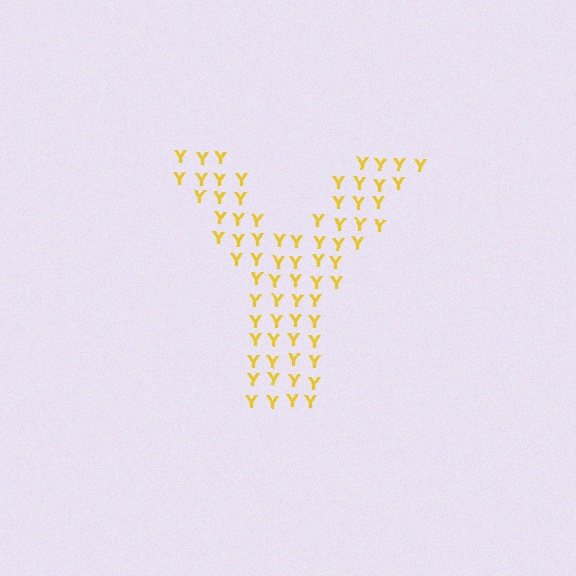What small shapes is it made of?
It is made of small letter Y's.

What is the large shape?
The large shape is the letter Y.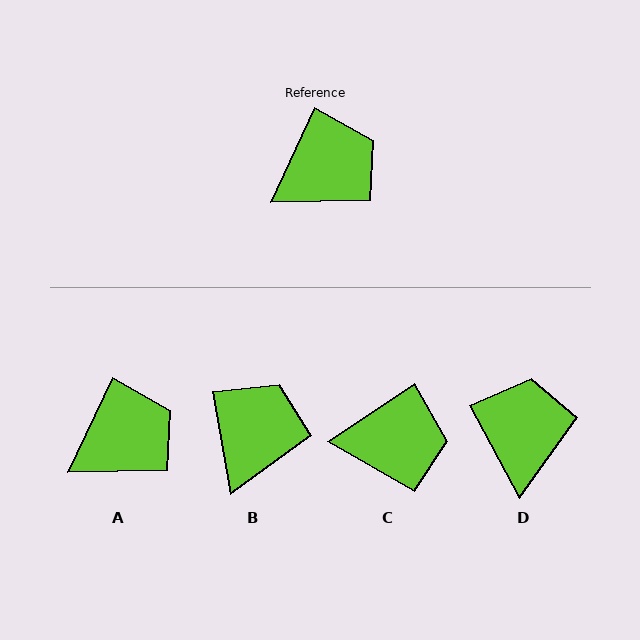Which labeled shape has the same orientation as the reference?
A.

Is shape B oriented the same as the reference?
No, it is off by about 35 degrees.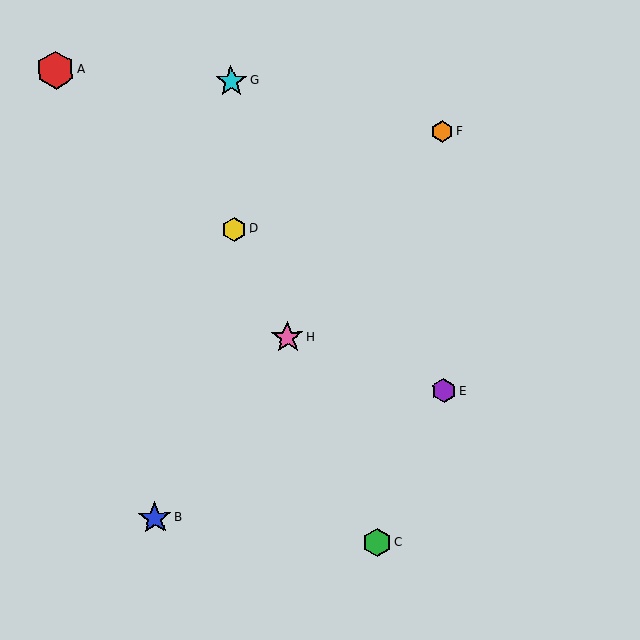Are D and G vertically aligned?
Yes, both are at x≈234.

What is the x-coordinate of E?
Object E is at x≈444.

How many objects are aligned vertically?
2 objects (D, G) are aligned vertically.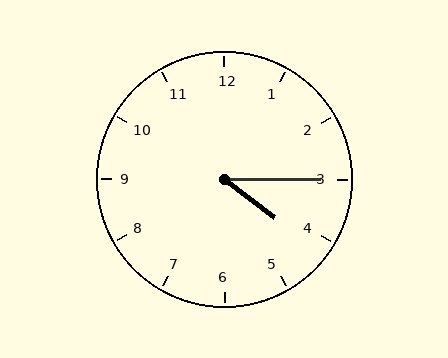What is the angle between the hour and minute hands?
Approximately 38 degrees.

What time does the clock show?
4:15.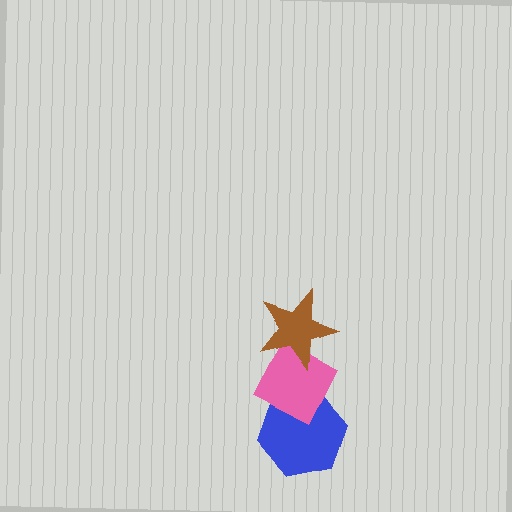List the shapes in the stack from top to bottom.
From top to bottom: the brown star, the pink diamond, the blue hexagon.